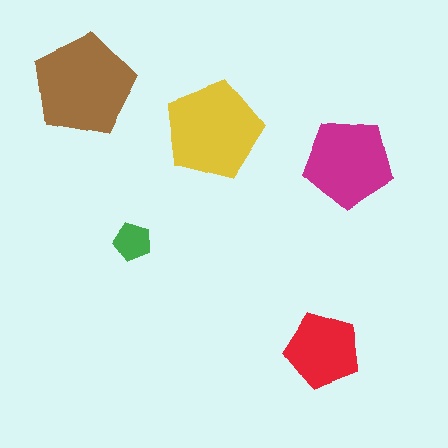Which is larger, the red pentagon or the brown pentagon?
The brown one.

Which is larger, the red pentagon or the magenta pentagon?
The magenta one.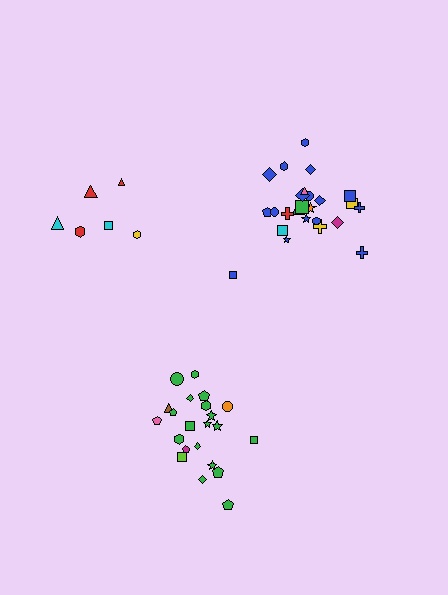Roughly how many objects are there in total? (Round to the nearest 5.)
Roughly 55 objects in total.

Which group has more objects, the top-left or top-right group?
The top-right group.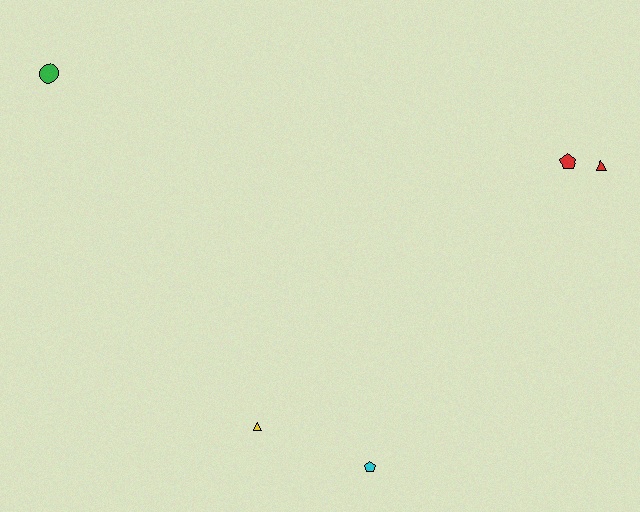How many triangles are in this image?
There are 2 triangles.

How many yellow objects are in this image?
There is 1 yellow object.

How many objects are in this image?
There are 5 objects.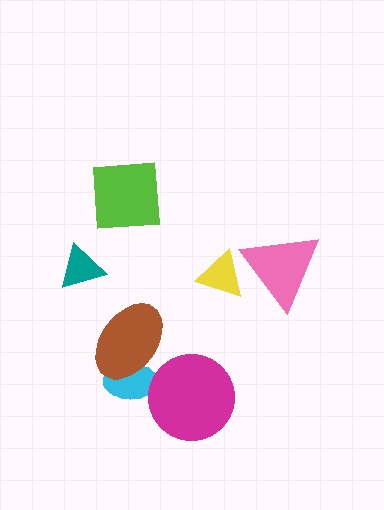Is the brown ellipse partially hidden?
No, no other shape covers it.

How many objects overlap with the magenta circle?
1 object overlaps with the magenta circle.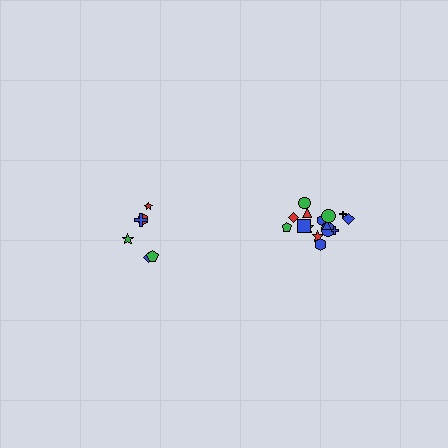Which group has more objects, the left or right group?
The right group.